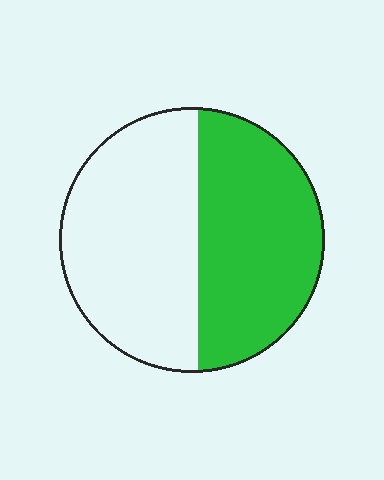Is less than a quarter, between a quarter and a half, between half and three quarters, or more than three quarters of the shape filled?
Between a quarter and a half.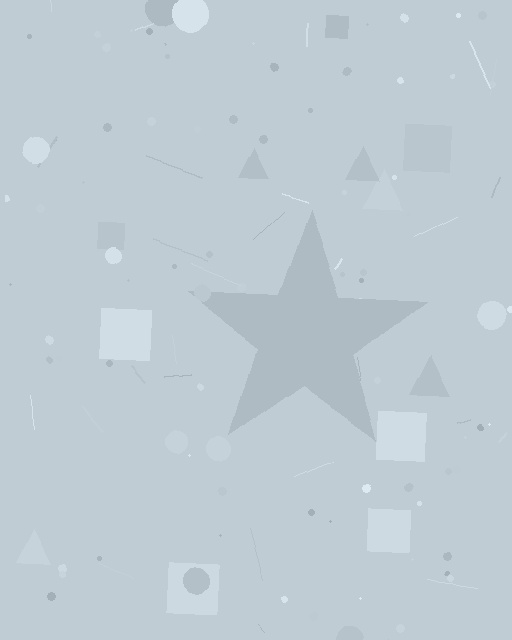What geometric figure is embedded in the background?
A star is embedded in the background.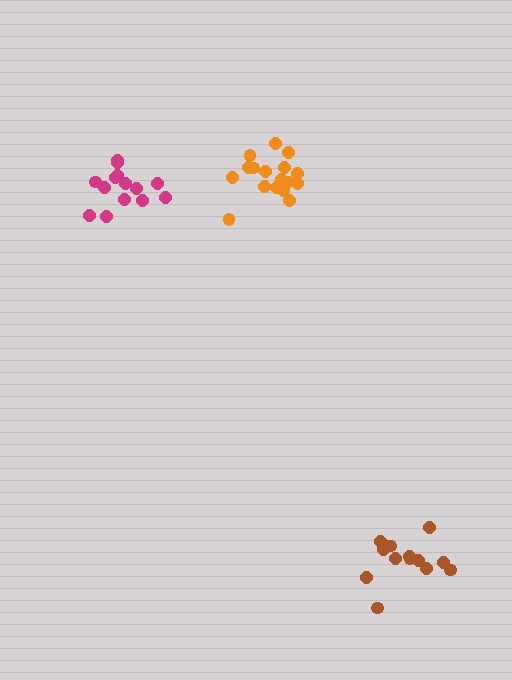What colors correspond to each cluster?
The clusters are colored: magenta, orange, brown.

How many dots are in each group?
Group 1: 14 dots, Group 2: 17 dots, Group 3: 14 dots (45 total).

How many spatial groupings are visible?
There are 3 spatial groupings.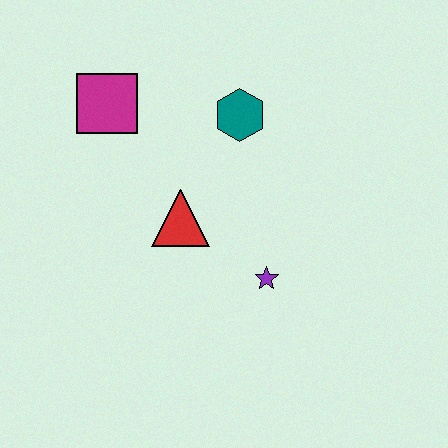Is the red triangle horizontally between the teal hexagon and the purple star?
No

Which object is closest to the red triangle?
The purple star is closest to the red triangle.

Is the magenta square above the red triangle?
Yes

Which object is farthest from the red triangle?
The magenta square is farthest from the red triangle.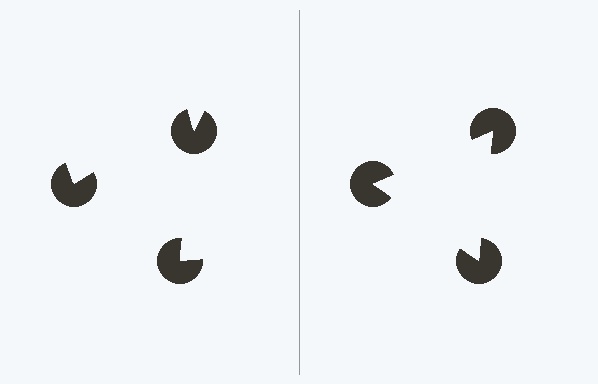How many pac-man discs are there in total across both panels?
6 — 3 on each side.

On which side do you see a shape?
An illusory triangle appears on the right side. On the left side the wedge cuts are rotated, so no coherent shape forms.